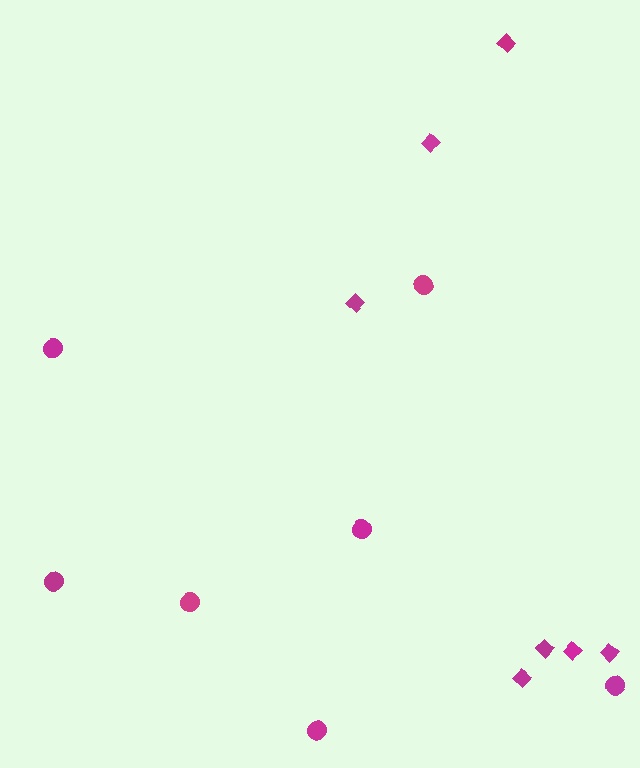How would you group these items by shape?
There are 2 groups: one group of circles (7) and one group of diamonds (7).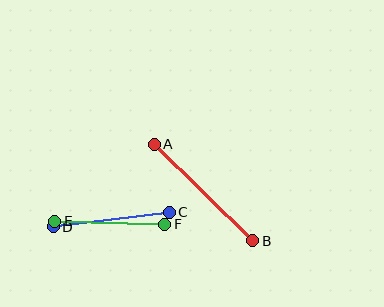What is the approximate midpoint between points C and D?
The midpoint is at approximately (111, 219) pixels.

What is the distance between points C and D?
The distance is approximately 117 pixels.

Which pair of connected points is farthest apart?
Points A and B are farthest apart.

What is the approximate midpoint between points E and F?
The midpoint is at approximately (110, 223) pixels.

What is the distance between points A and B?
The distance is approximately 138 pixels.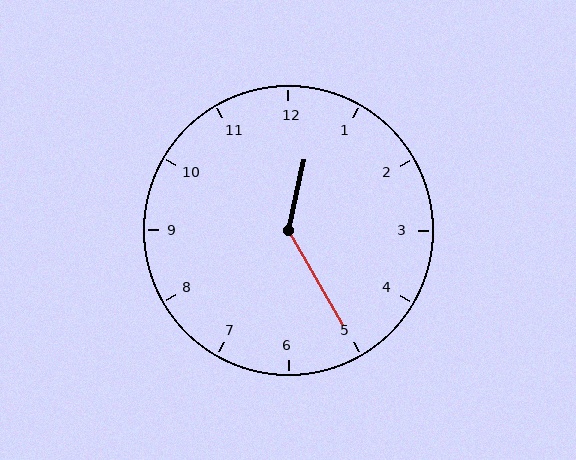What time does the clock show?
12:25.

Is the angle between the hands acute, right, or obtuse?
It is obtuse.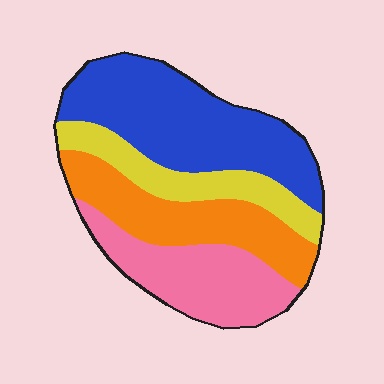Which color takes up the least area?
Yellow, at roughly 15%.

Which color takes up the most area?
Blue, at roughly 35%.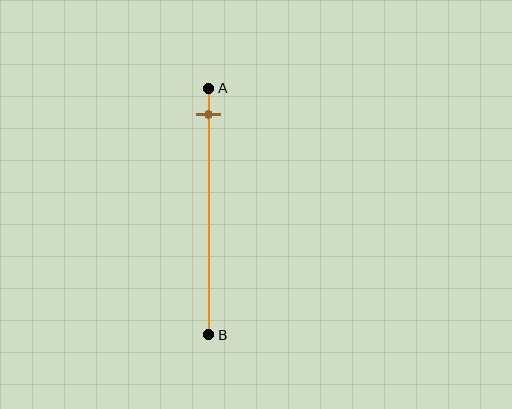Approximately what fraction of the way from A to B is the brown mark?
The brown mark is approximately 10% of the way from A to B.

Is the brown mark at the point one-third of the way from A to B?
No, the mark is at about 10% from A, not at the 33% one-third point.